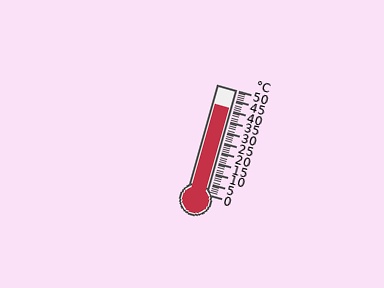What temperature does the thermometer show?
The thermometer shows approximately 41°C.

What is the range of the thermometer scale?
The thermometer scale ranges from 0°C to 50°C.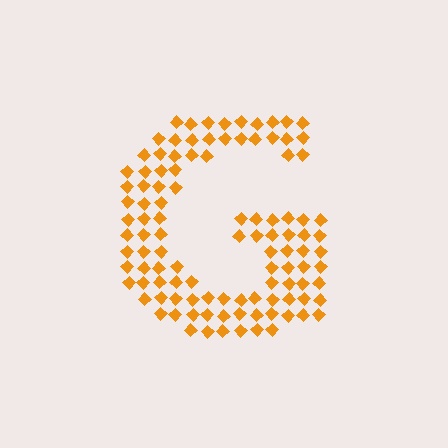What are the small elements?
The small elements are diamonds.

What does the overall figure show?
The overall figure shows the letter G.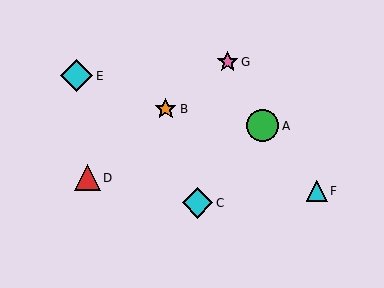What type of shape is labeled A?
Shape A is a green circle.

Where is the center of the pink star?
The center of the pink star is at (228, 62).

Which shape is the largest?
The cyan diamond (labeled E) is the largest.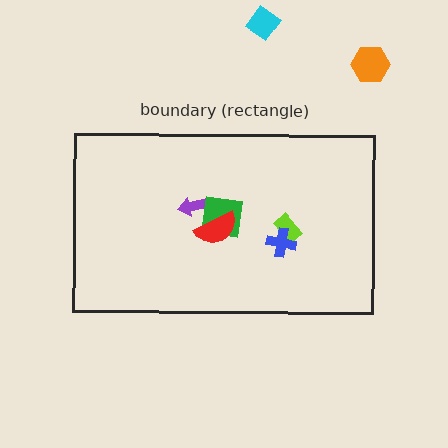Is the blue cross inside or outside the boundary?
Inside.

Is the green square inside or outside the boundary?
Inside.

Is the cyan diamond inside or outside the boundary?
Outside.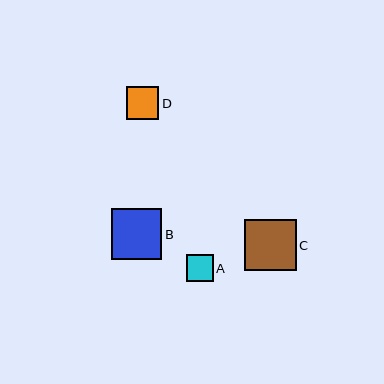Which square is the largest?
Square C is the largest with a size of approximately 51 pixels.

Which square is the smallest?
Square A is the smallest with a size of approximately 26 pixels.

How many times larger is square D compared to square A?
Square D is approximately 1.2 times the size of square A.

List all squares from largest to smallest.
From largest to smallest: C, B, D, A.